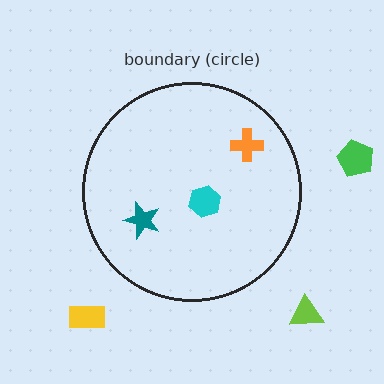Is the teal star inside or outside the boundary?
Inside.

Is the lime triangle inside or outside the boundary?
Outside.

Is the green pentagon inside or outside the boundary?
Outside.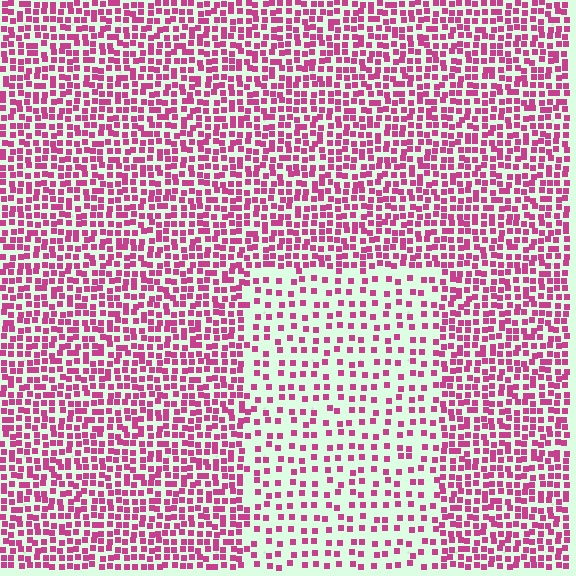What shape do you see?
I see a rectangle.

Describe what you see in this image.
The image contains small magenta elements arranged at two different densities. A rectangle-shaped region is visible where the elements are less densely packed than the surrounding area.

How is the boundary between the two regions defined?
The boundary is defined by a change in element density (approximately 2.1x ratio). All elements are the same color, size, and shape.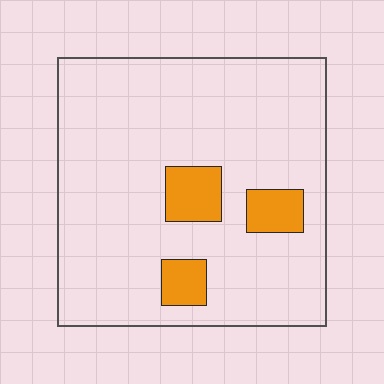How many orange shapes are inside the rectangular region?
3.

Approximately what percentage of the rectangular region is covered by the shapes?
Approximately 10%.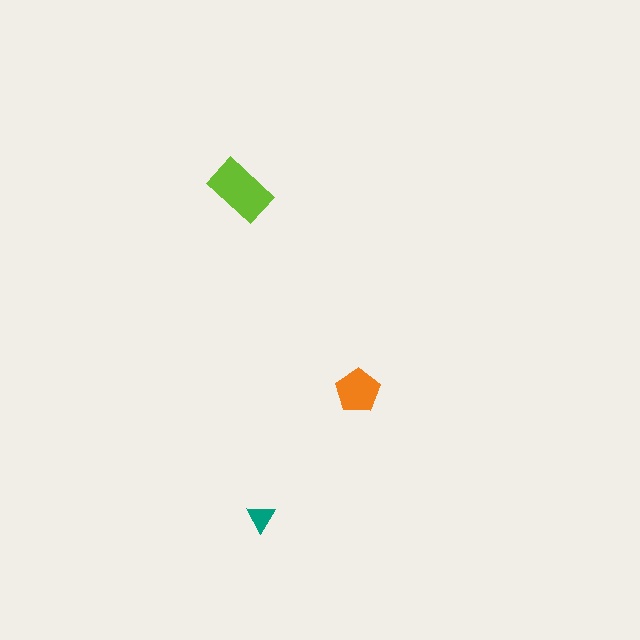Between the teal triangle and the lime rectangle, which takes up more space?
The lime rectangle.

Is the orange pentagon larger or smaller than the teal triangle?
Larger.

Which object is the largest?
The lime rectangle.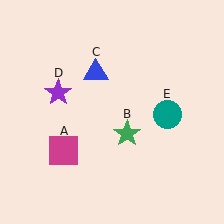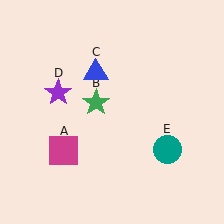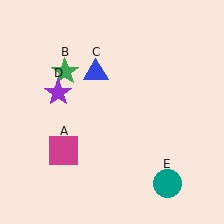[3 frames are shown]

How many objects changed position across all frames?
2 objects changed position: green star (object B), teal circle (object E).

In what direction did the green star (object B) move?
The green star (object B) moved up and to the left.